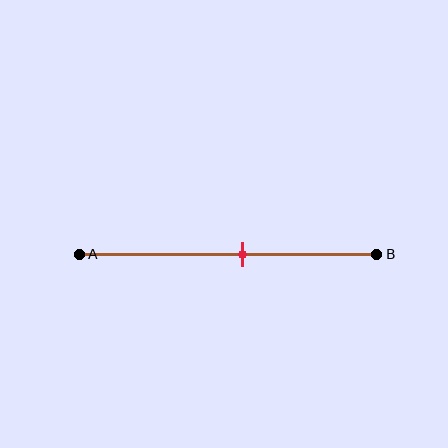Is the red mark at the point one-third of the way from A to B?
No, the mark is at about 55% from A, not at the 33% one-third point.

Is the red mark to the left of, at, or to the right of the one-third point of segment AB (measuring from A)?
The red mark is to the right of the one-third point of segment AB.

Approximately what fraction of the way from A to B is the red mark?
The red mark is approximately 55% of the way from A to B.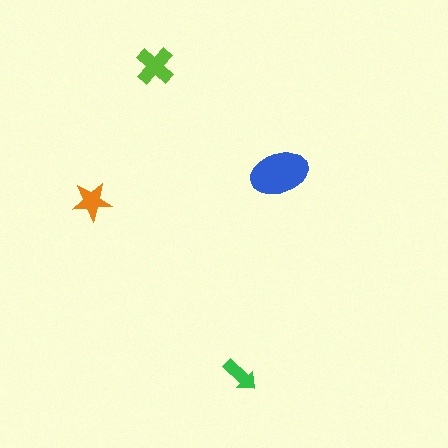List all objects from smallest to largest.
The green arrow, the orange star, the lime cross, the blue ellipse.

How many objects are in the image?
There are 4 objects in the image.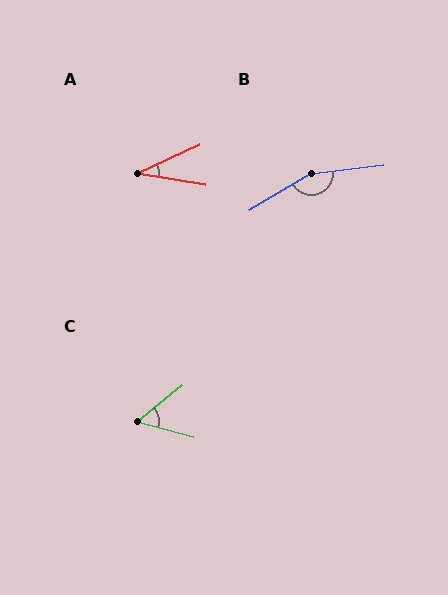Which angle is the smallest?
A, at approximately 34 degrees.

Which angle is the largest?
B, at approximately 157 degrees.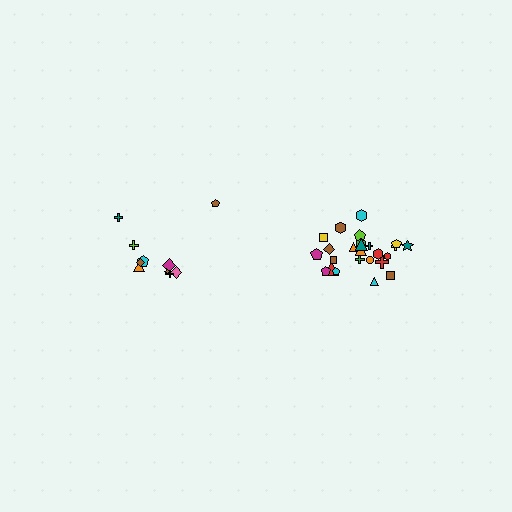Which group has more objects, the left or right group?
The right group.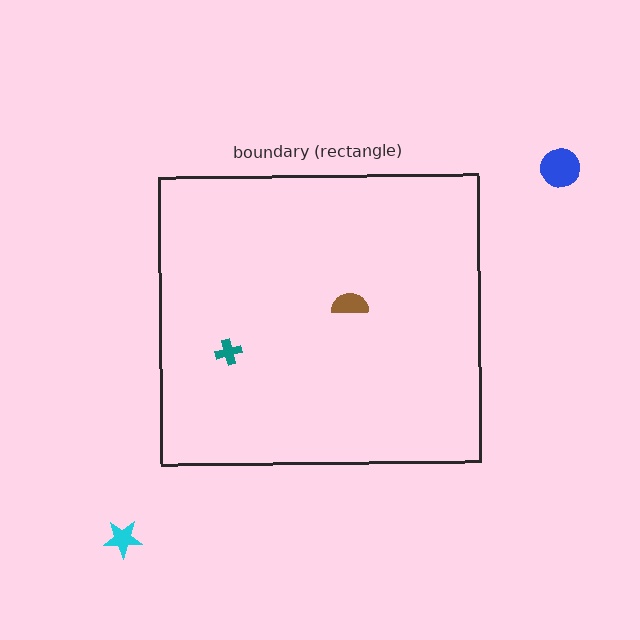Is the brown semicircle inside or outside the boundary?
Inside.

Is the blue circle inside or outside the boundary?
Outside.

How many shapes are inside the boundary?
2 inside, 2 outside.